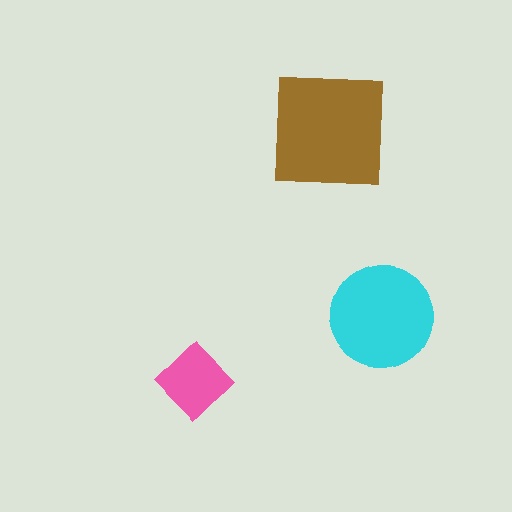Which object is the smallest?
The pink diamond.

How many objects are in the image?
There are 3 objects in the image.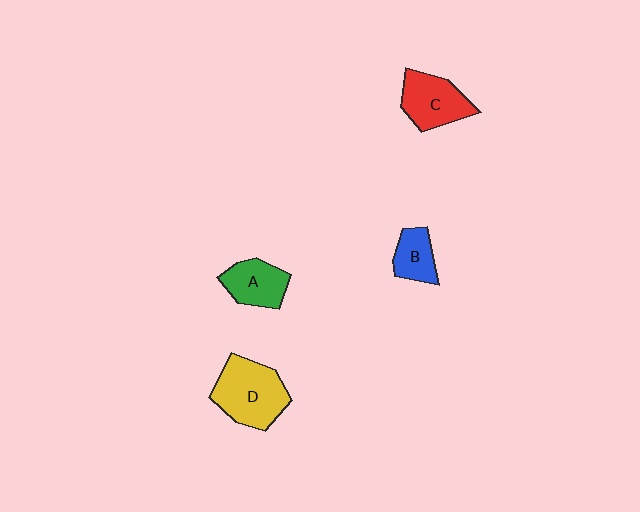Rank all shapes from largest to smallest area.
From largest to smallest: D (yellow), C (red), A (green), B (blue).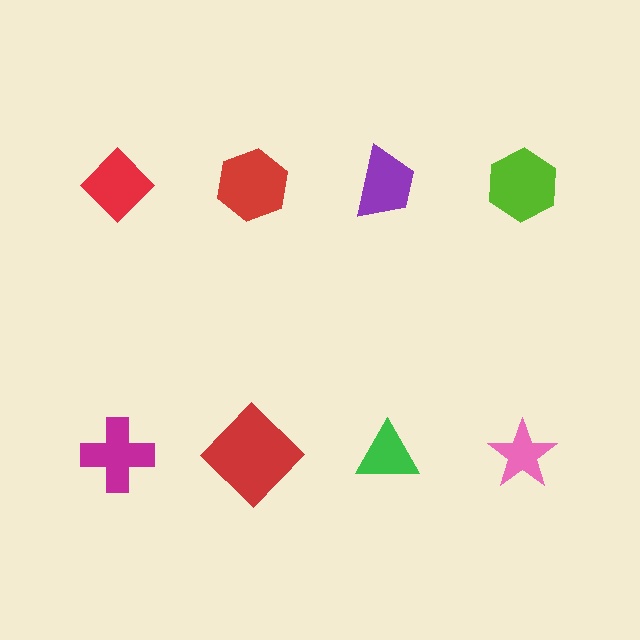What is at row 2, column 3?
A green triangle.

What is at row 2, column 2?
A red diamond.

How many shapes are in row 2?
4 shapes.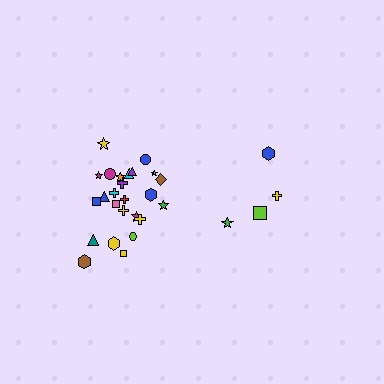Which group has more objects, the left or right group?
The left group.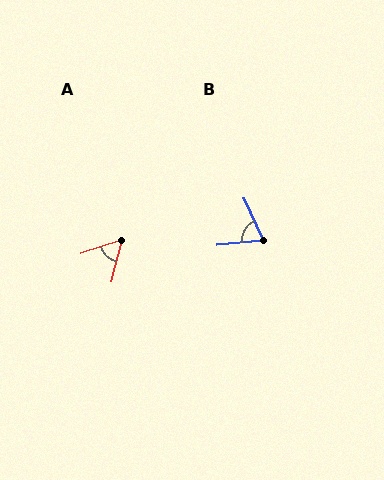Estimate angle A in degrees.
Approximately 56 degrees.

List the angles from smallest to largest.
A (56°), B (71°).